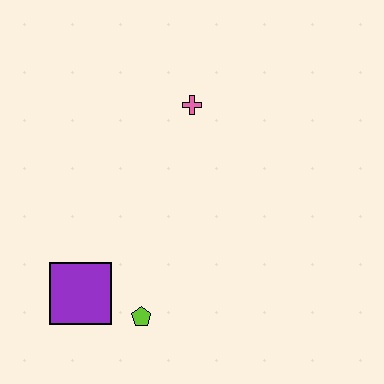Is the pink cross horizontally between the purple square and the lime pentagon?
No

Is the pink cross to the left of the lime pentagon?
No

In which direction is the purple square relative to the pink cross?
The purple square is below the pink cross.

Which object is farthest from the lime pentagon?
The pink cross is farthest from the lime pentagon.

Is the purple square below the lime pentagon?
No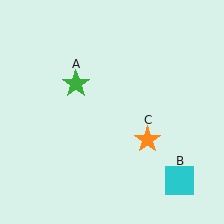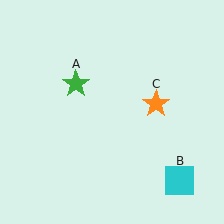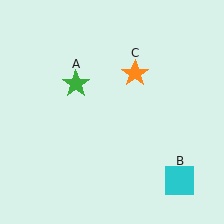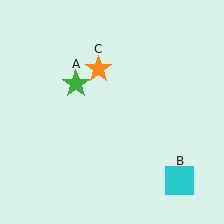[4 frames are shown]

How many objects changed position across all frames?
1 object changed position: orange star (object C).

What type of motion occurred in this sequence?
The orange star (object C) rotated counterclockwise around the center of the scene.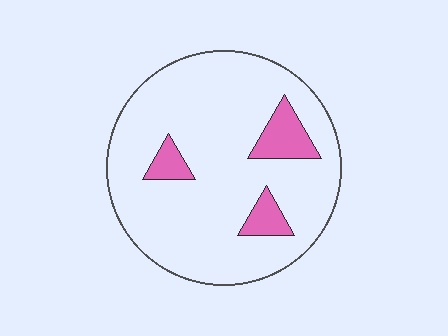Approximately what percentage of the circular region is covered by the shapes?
Approximately 10%.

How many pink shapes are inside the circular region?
3.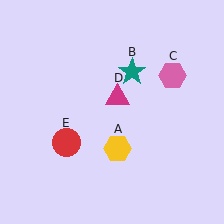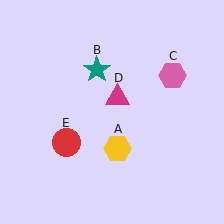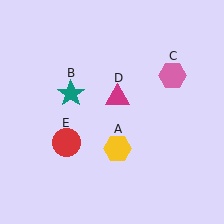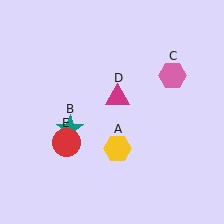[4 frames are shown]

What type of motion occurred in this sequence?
The teal star (object B) rotated counterclockwise around the center of the scene.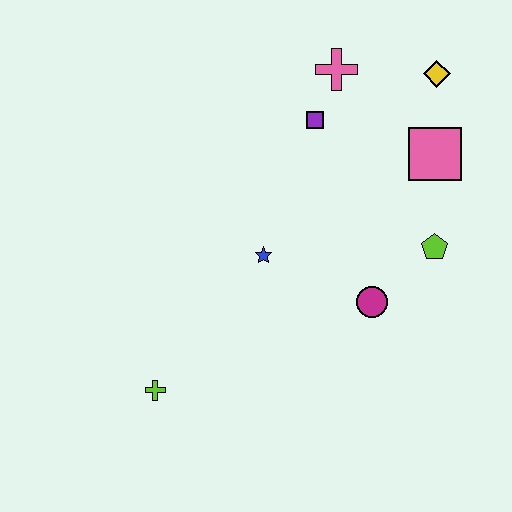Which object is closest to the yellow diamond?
The pink square is closest to the yellow diamond.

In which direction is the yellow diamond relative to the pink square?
The yellow diamond is above the pink square.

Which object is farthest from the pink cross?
The lime cross is farthest from the pink cross.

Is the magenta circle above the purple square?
No